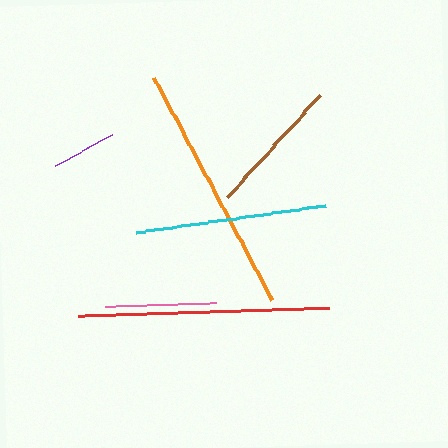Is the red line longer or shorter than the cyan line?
The red line is longer than the cyan line.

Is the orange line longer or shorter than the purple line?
The orange line is longer than the purple line.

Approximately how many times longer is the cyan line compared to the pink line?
The cyan line is approximately 1.7 times the length of the pink line.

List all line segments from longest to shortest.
From longest to shortest: orange, red, cyan, brown, pink, purple.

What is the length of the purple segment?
The purple segment is approximately 65 pixels long.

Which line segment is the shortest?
The purple line is the shortest at approximately 65 pixels.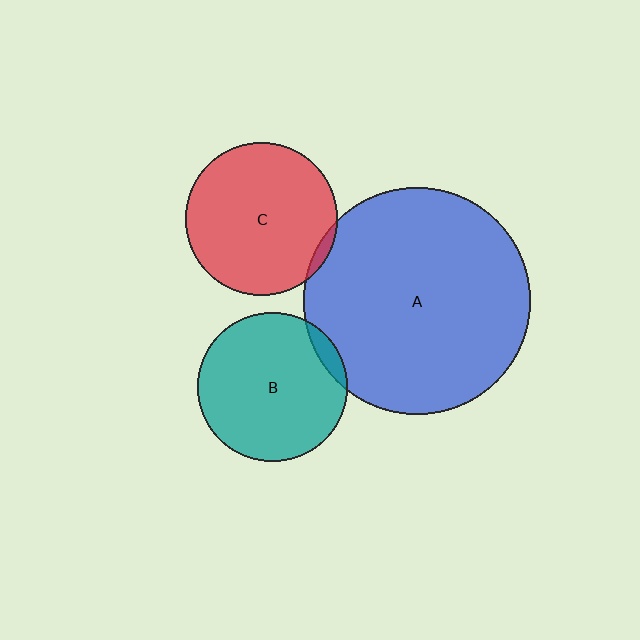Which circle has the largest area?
Circle A (blue).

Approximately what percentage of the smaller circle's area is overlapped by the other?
Approximately 5%.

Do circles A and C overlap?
Yes.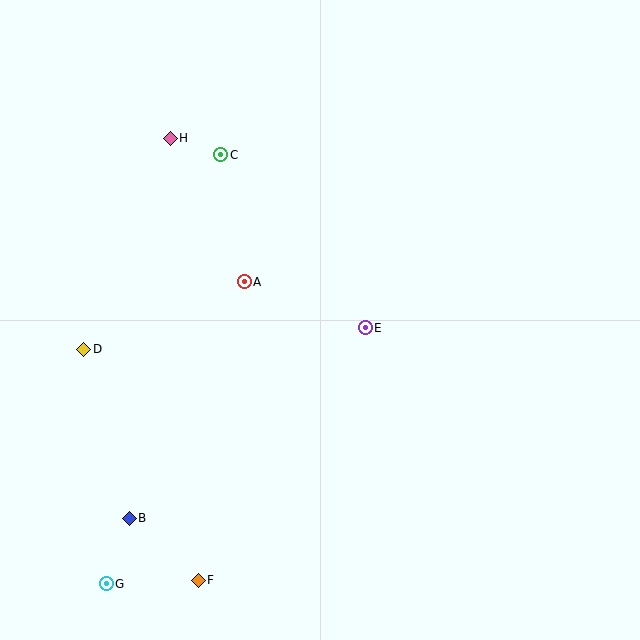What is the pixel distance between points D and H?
The distance between D and H is 228 pixels.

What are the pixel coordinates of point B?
Point B is at (129, 518).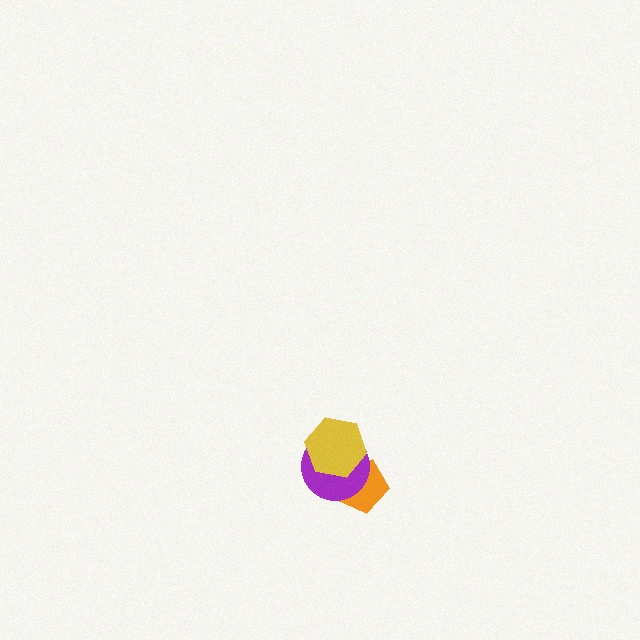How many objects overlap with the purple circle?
2 objects overlap with the purple circle.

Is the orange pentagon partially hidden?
Yes, it is partially covered by another shape.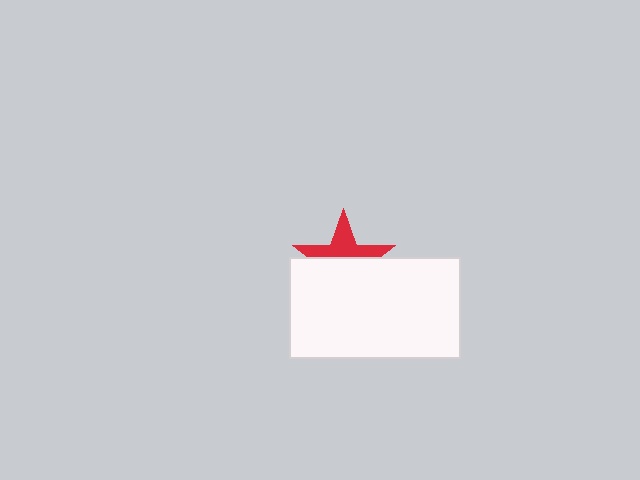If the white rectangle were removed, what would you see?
You would see the complete red star.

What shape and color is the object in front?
The object in front is a white rectangle.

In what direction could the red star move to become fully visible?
The red star could move up. That would shift it out from behind the white rectangle entirely.